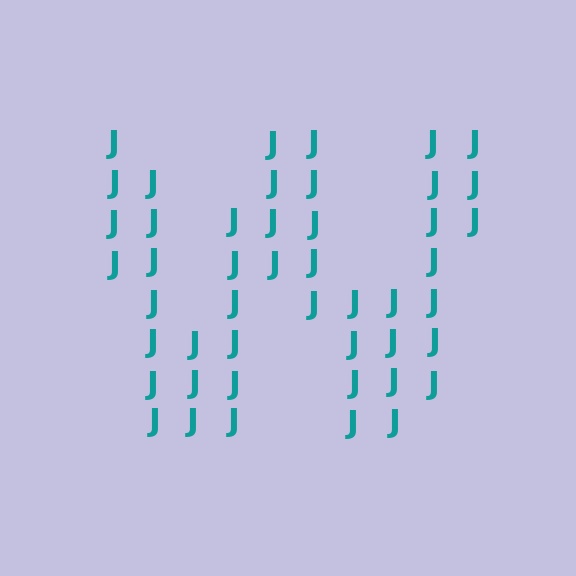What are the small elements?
The small elements are letter J's.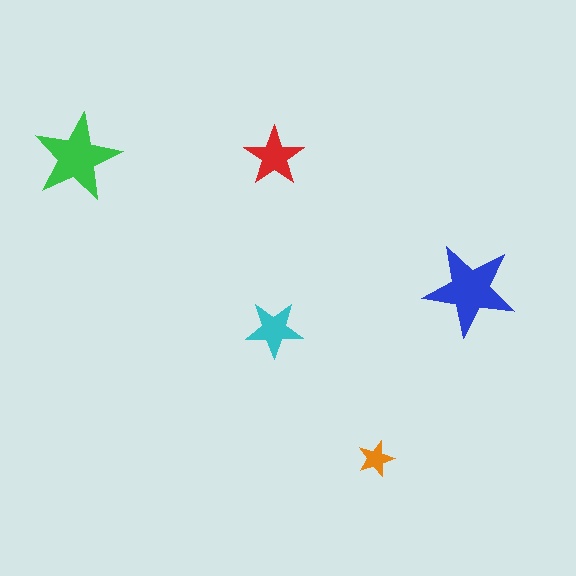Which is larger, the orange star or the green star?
The green one.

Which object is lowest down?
The orange star is bottommost.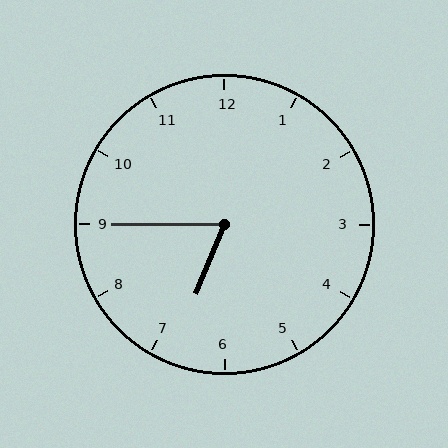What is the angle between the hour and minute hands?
Approximately 68 degrees.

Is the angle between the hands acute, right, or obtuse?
It is acute.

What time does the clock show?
6:45.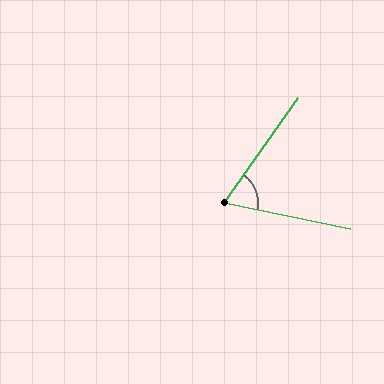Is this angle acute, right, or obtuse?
It is acute.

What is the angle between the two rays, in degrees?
Approximately 66 degrees.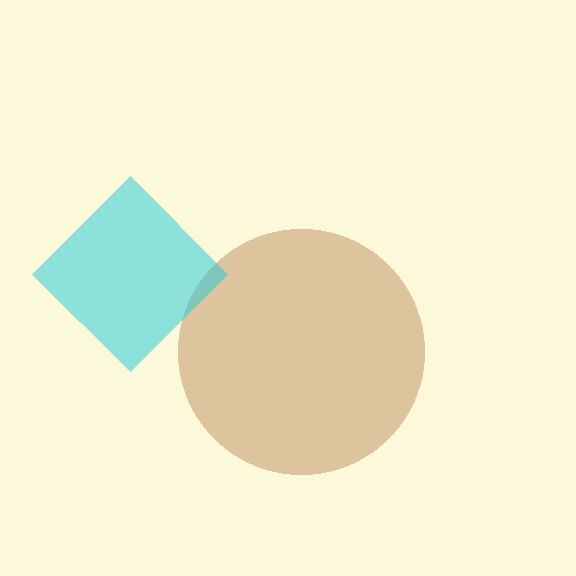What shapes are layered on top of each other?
The layered shapes are: a brown circle, a cyan diamond.